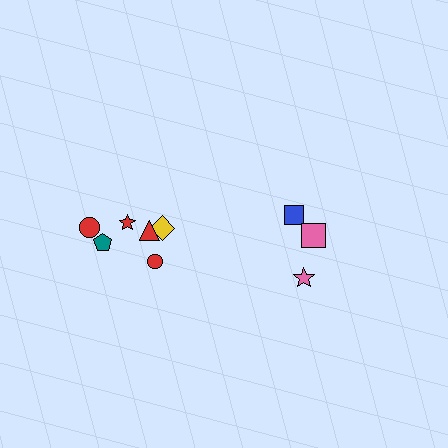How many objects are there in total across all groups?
There are 9 objects.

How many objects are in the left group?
There are 6 objects.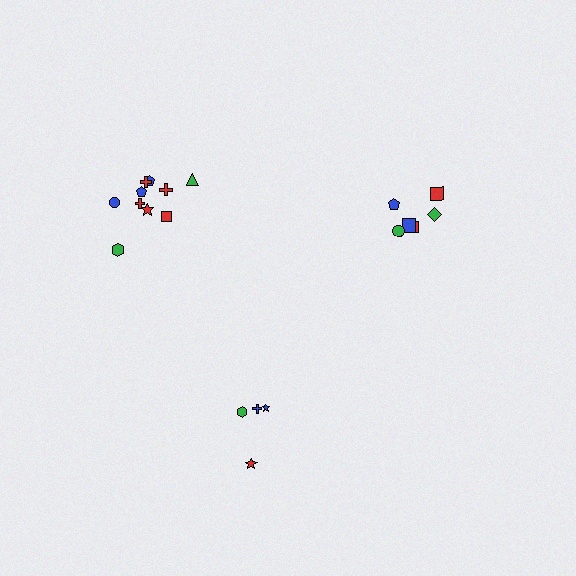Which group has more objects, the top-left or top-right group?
The top-left group.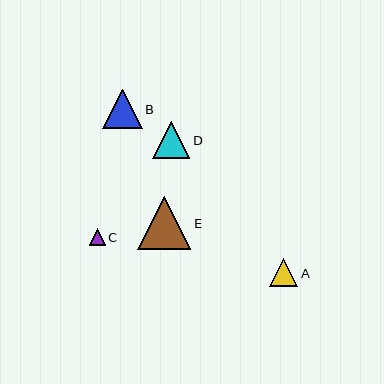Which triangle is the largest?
Triangle E is the largest with a size of approximately 53 pixels.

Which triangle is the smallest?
Triangle C is the smallest with a size of approximately 16 pixels.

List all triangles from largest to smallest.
From largest to smallest: E, B, D, A, C.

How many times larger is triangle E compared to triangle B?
Triangle E is approximately 1.3 times the size of triangle B.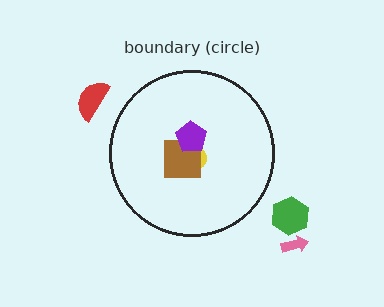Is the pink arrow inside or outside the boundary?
Outside.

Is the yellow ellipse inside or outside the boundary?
Inside.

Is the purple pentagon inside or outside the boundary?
Inside.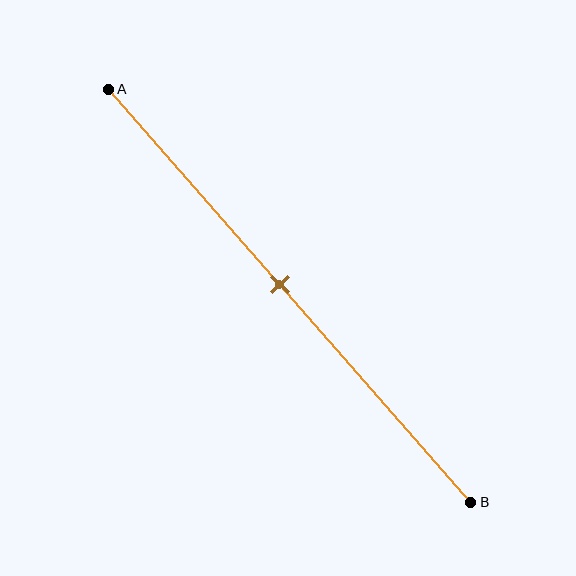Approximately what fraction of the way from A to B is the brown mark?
The brown mark is approximately 45% of the way from A to B.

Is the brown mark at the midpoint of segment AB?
Yes, the mark is approximately at the midpoint.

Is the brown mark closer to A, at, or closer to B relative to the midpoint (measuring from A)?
The brown mark is approximately at the midpoint of segment AB.